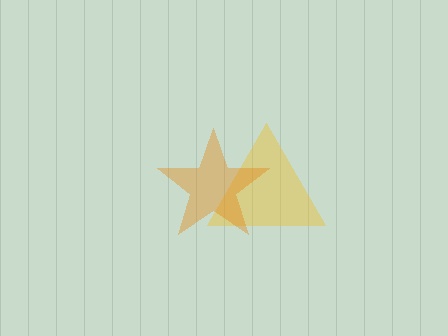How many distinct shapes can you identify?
There are 2 distinct shapes: a yellow triangle, an orange star.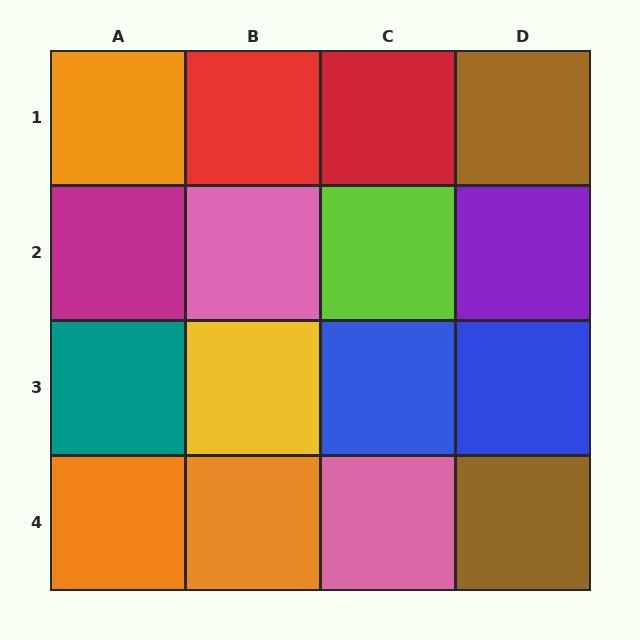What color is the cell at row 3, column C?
Blue.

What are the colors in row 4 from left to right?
Orange, orange, pink, brown.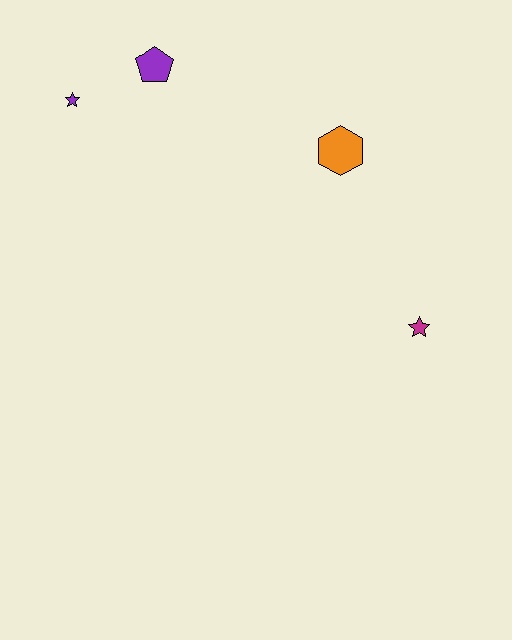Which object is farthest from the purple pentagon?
The magenta star is farthest from the purple pentagon.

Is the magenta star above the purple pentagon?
No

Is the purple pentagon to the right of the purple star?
Yes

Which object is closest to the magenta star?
The orange hexagon is closest to the magenta star.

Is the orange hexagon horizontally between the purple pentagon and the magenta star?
Yes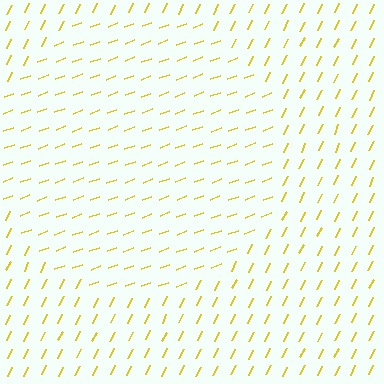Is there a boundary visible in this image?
Yes, there is a texture boundary formed by a change in line orientation.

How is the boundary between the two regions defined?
The boundary is defined purely by a change in line orientation (approximately 45 degrees difference). All lines are the same color and thickness.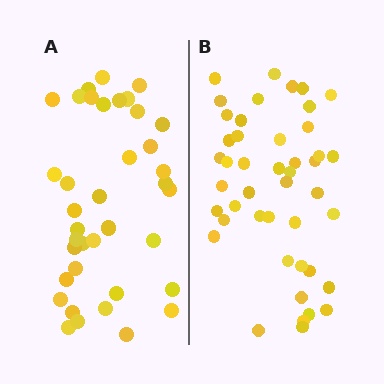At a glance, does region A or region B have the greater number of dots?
Region B (the right region) has more dots.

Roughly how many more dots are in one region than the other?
Region B has roughly 8 or so more dots than region A.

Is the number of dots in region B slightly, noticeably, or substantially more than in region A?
Region B has only slightly more — the two regions are fairly close. The ratio is roughly 1.2 to 1.